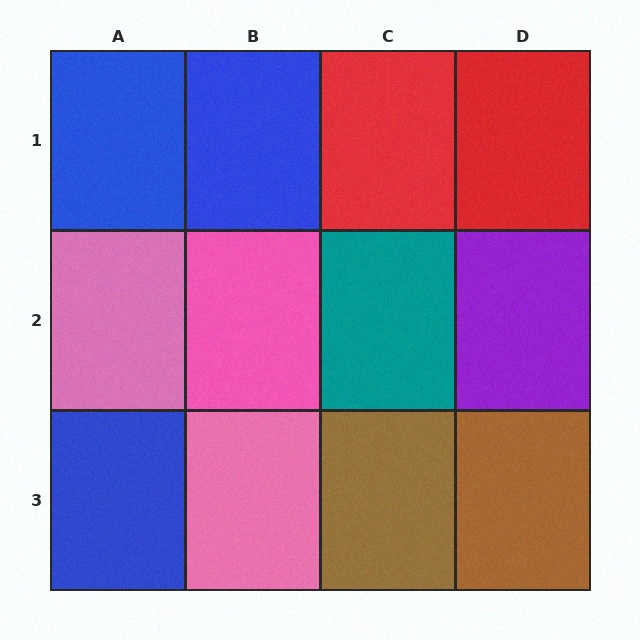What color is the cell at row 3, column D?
Brown.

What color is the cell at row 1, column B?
Blue.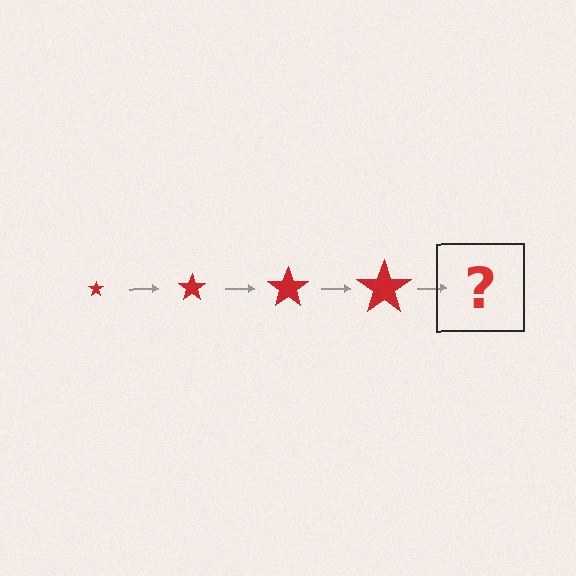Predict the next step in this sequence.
The next step is a red star, larger than the previous one.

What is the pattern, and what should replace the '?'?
The pattern is that the star gets progressively larger each step. The '?' should be a red star, larger than the previous one.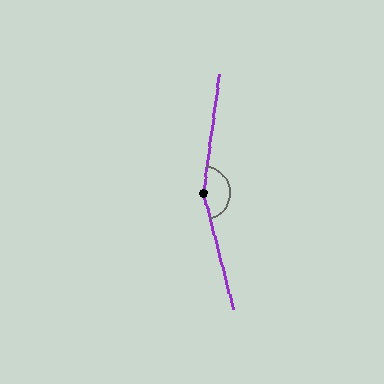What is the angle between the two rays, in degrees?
Approximately 158 degrees.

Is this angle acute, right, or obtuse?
It is obtuse.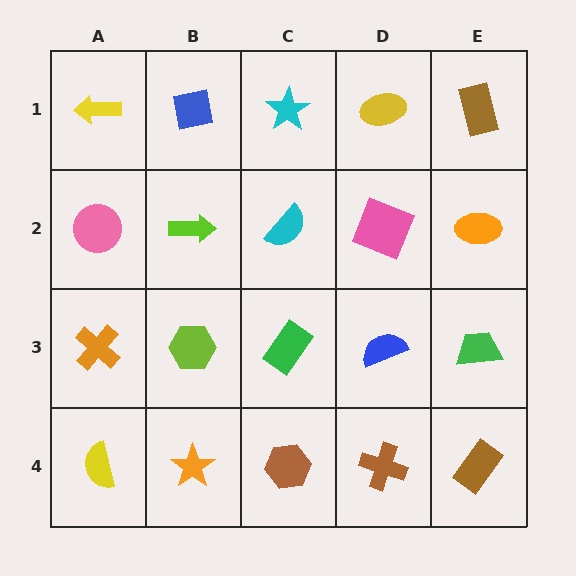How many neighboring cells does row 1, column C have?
3.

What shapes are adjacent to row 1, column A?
A pink circle (row 2, column A), a blue square (row 1, column B).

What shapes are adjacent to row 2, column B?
A blue square (row 1, column B), a lime hexagon (row 3, column B), a pink circle (row 2, column A), a cyan semicircle (row 2, column C).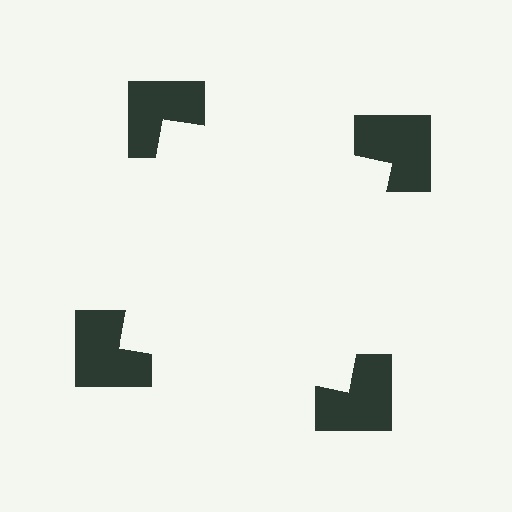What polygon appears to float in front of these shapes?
An illusory square — its edges are inferred from the aligned wedge cuts in the notched squares, not physically drawn.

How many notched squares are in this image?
There are 4 — one at each vertex of the illusory square.